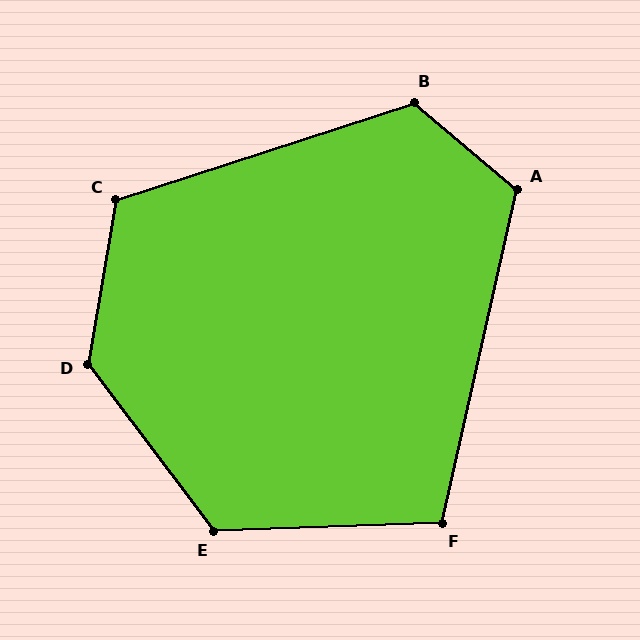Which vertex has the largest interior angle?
D, at approximately 133 degrees.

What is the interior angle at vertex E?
Approximately 125 degrees (obtuse).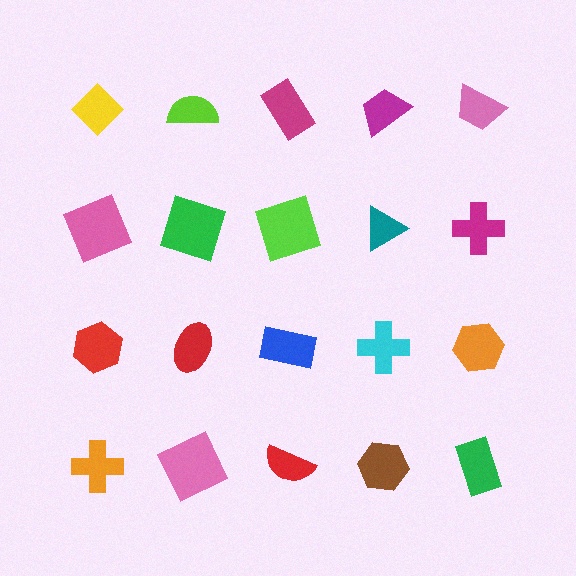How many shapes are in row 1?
5 shapes.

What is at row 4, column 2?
A pink square.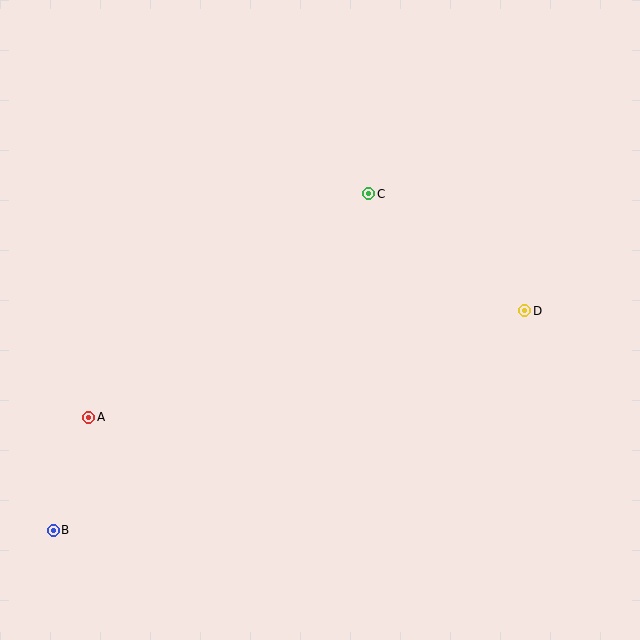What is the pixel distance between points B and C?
The distance between B and C is 461 pixels.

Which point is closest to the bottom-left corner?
Point B is closest to the bottom-left corner.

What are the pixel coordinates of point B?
Point B is at (53, 530).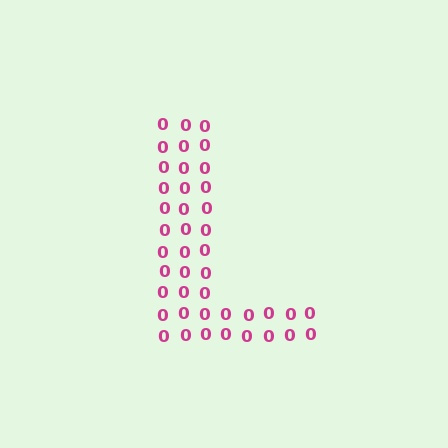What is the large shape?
The large shape is the letter L.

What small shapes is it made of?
It is made of small digit 0's.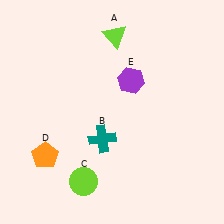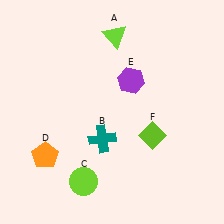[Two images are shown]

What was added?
A lime diamond (F) was added in Image 2.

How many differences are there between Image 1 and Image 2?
There is 1 difference between the two images.